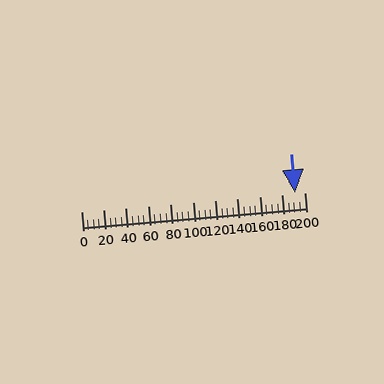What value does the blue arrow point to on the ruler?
The blue arrow points to approximately 192.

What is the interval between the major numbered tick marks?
The major tick marks are spaced 20 units apart.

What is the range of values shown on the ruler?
The ruler shows values from 0 to 200.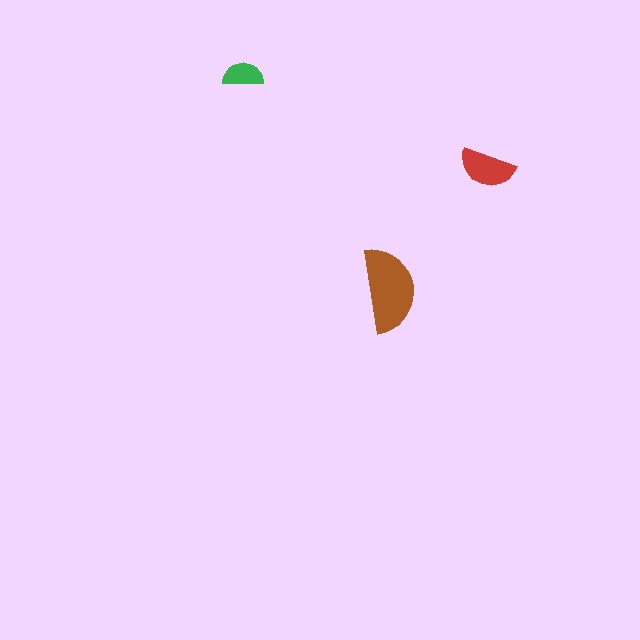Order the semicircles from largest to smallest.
the brown one, the red one, the green one.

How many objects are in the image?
There are 3 objects in the image.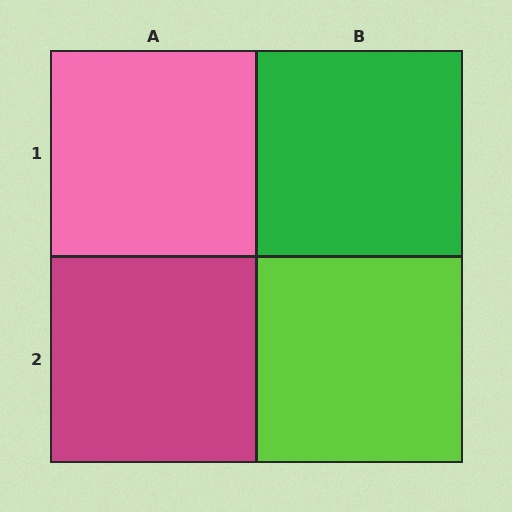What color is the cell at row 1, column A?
Pink.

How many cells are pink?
1 cell is pink.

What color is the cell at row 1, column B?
Green.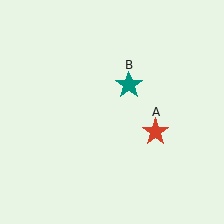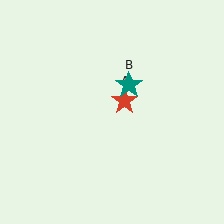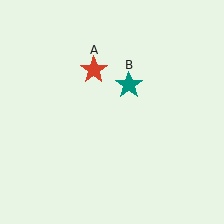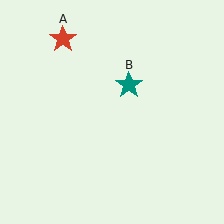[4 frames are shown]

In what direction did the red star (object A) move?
The red star (object A) moved up and to the left.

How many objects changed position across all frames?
1 object changed position: red star (object A).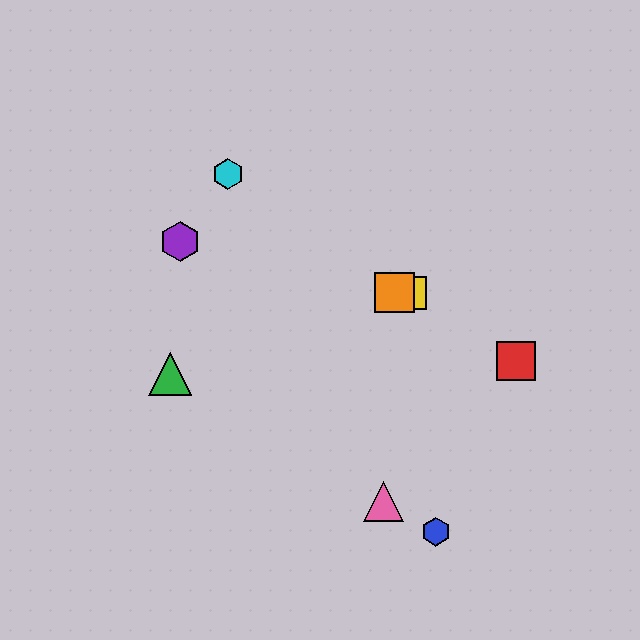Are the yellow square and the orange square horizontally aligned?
Yes, both are at y≈293.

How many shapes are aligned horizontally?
2 shapes (the yellow square, the orange square) are aligned horizontally.